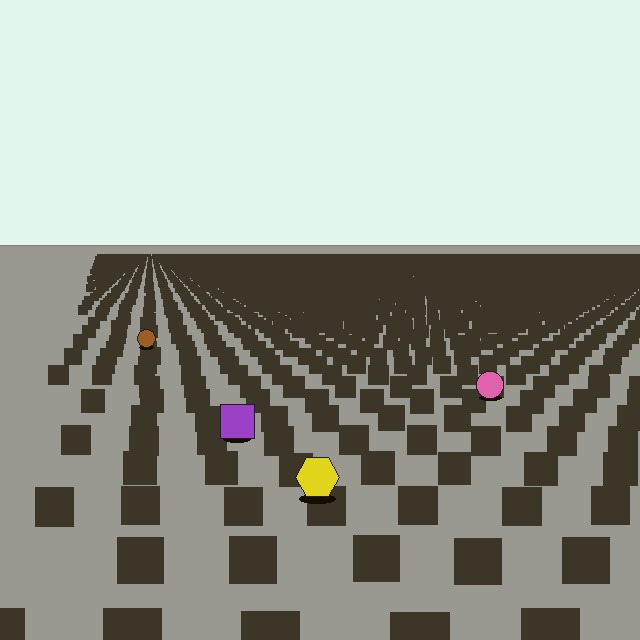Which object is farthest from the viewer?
The brown circle is farthest from the viewer. It appears smaller and the ground texture around it is denser.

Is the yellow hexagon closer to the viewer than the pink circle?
Yes. The yellow hexagon is closer — you can tell from the texture gradient: the ground texture is coarser near it.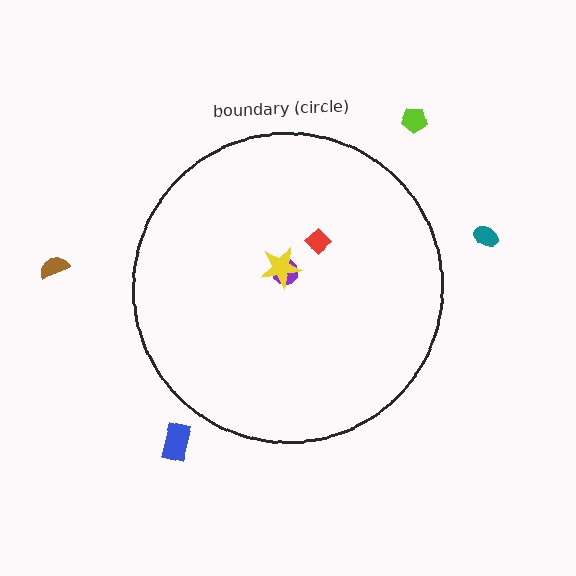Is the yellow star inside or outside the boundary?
Inside.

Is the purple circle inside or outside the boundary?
Inside.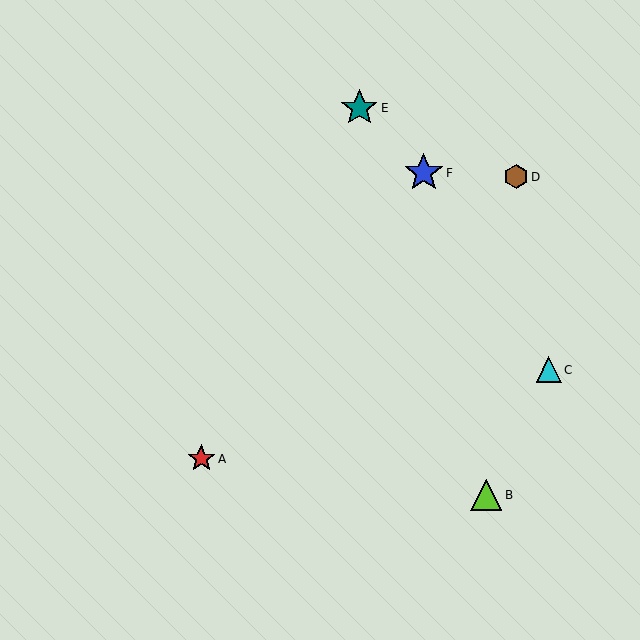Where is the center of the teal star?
The center of the teal star is at (359, 108).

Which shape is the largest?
The blue star (labeled F) is the largest.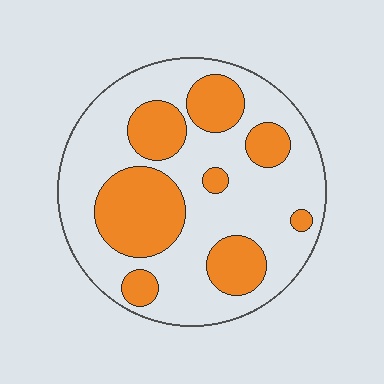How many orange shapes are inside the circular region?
8.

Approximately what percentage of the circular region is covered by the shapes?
Approximately 35%.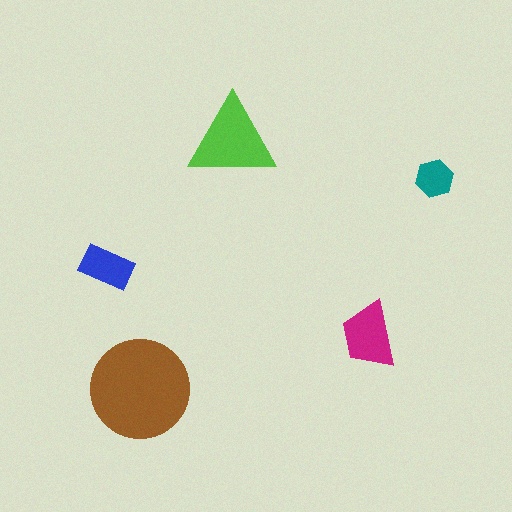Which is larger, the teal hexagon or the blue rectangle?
The blue rectangle.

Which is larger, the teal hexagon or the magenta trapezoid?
The magenta trapezoid.